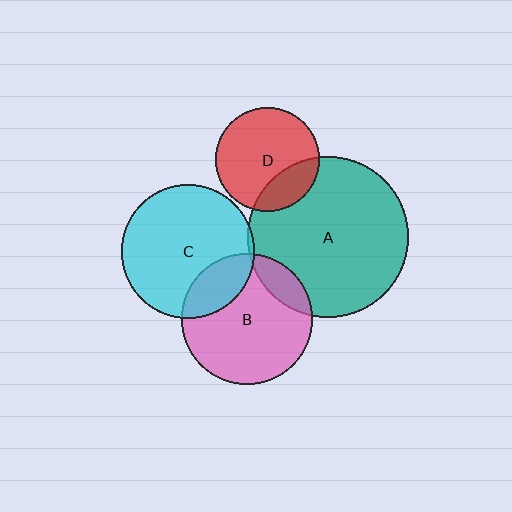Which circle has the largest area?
Circle A (teal).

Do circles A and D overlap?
Yes.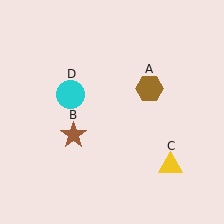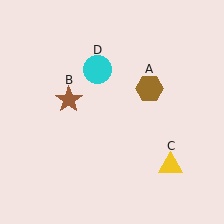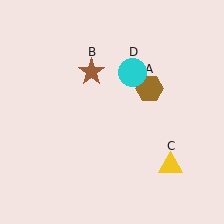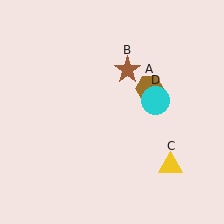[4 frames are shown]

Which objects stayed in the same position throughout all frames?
Brown hexagon (object A) and yellow triangle (object C) remained stationary.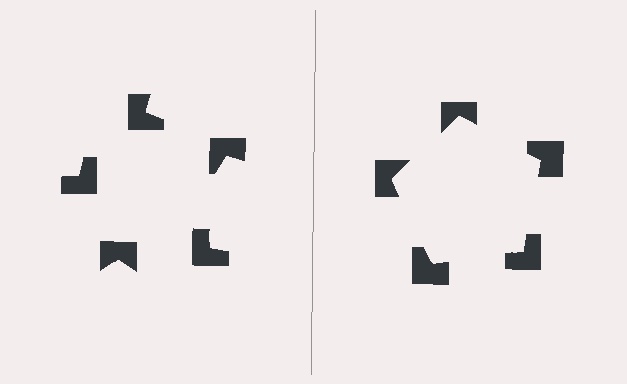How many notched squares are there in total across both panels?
10 — 5 on each side.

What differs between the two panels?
The notched squares are positioned identically on both sides; only the wedge orientations differ. On the right they align to a pentagon; on the left they are misaligned.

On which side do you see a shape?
An illusory pentagon appears on the right side. On the left side the wedge cuts are rotated, so no coherent shape forms.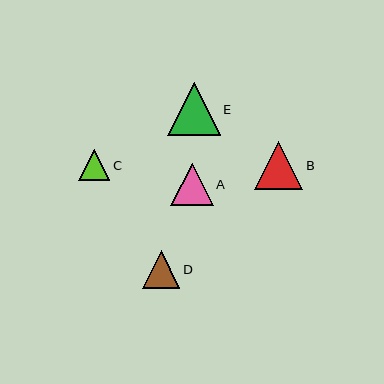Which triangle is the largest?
Triangle E is the largest with a size of approximately 53 pixels.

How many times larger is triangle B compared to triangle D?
Triangle B is approximately 1.3 times the size of triangle D.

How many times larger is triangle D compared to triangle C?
Triangle D is approximately 1.2 times the size of triangle C.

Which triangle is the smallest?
Triangle C is the smallest with a size of approximately 31 pixels.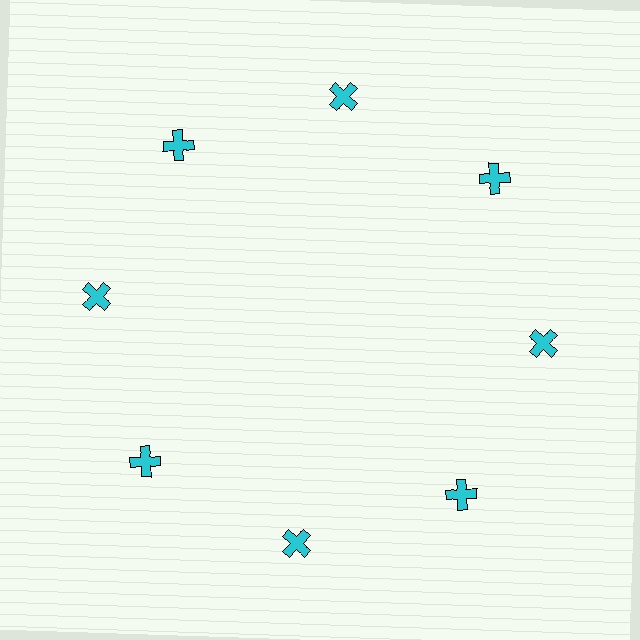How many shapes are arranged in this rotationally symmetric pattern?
There are 8 shapes, arranged in 8 groups of 1.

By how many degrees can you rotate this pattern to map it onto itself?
The pattern maps onto itself every 45 degrees of rotation.